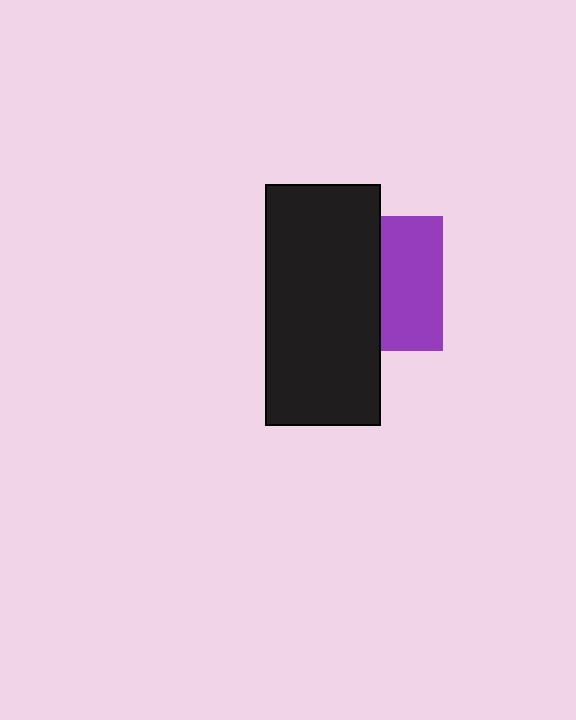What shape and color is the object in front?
The object in front is a black rectangle.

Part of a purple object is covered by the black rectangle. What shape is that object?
It is a square.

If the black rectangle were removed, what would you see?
You would see the complete purple square.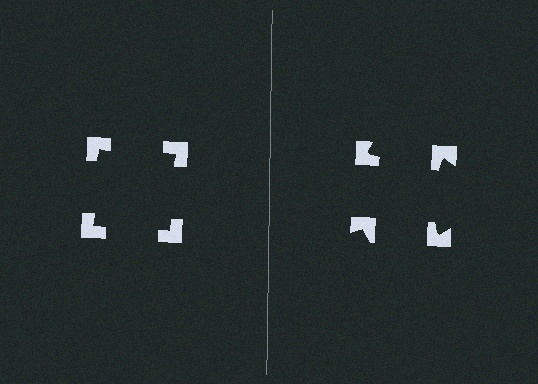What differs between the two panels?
The notched squares are positioned identically on both sides; only the wedge orientations differ. On the left they align to a square; on the right they are misaligned.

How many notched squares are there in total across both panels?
8 — 4 on each side.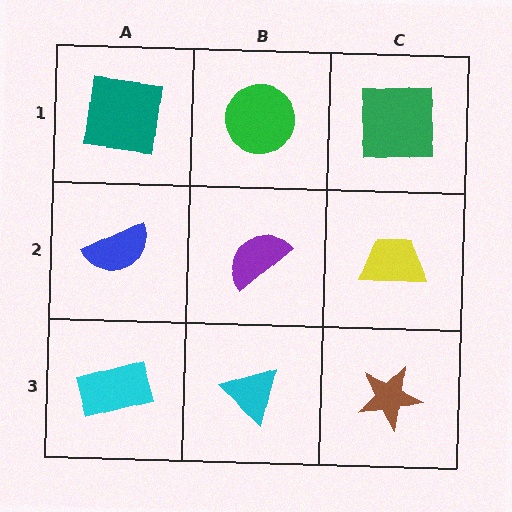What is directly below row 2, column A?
A cyan rectangle.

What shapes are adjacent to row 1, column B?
A purple semicircle (row 2, column B), a teal square (row 1, column A), a green square (row 1, column C).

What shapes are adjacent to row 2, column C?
A green square (row 1, column C), a brown star (row 3, column C), a purple semicircle (row 2, column B).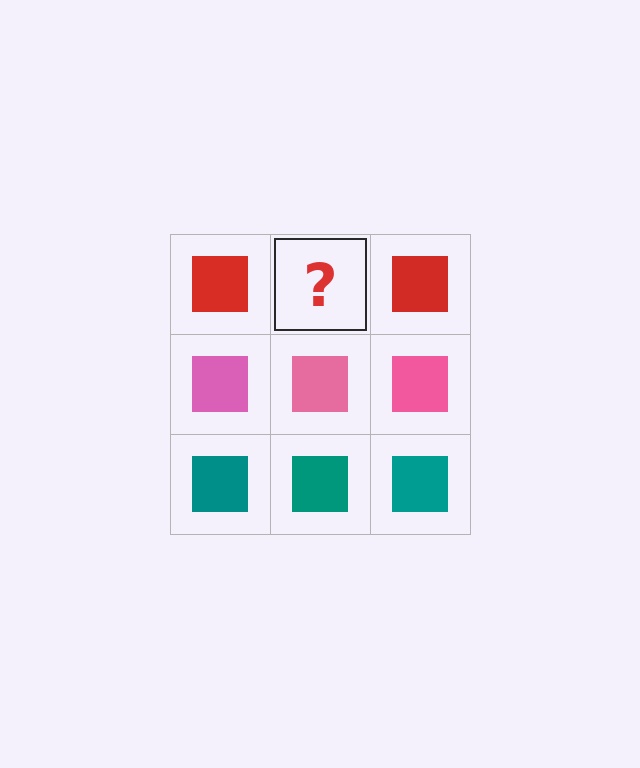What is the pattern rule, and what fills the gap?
The rule is that each row has a consistent color. The gap should be filled with a red square.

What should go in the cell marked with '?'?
The missing cell should contain a red square.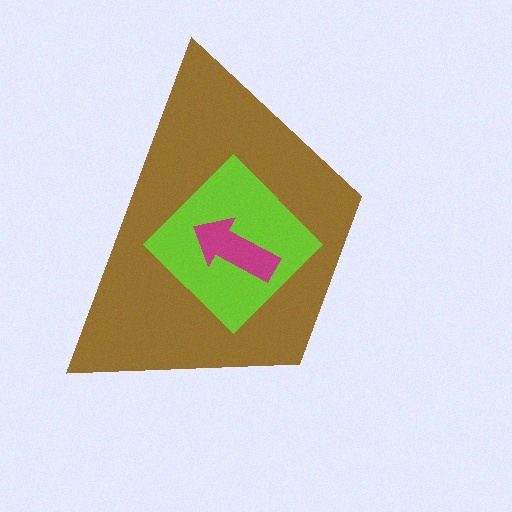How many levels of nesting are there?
3.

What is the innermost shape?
The magenta arrow.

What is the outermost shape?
The brown trapezoid.